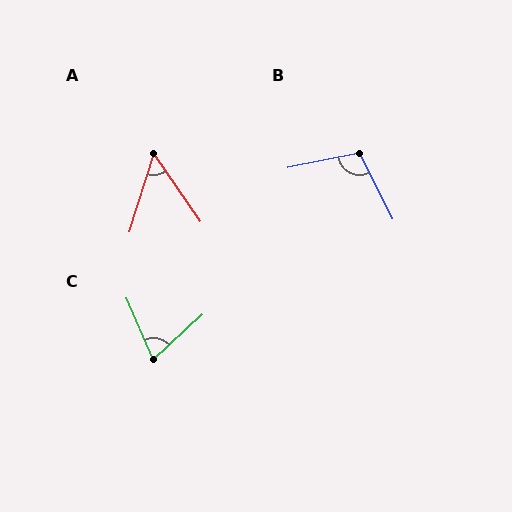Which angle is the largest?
B, at approximately 104 degrees.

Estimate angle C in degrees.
Approximately 70 degrees.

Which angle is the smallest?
A, at approximately 52 degrees.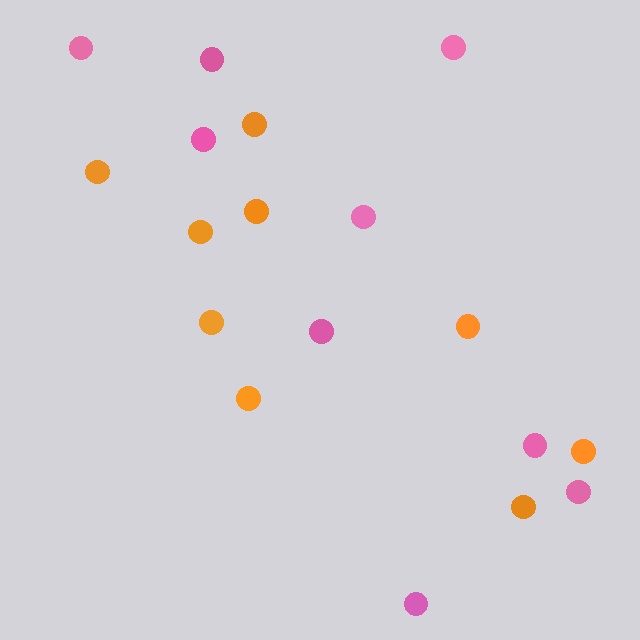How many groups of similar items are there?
There are 2 groups: one group of orange circles (9) and one group of pink circles (9).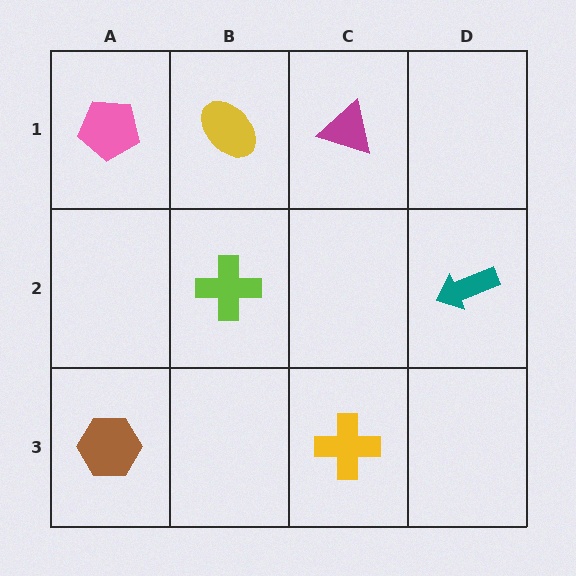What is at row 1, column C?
A magenta triangle.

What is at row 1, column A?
A pink pentagon.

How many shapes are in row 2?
2 shapes.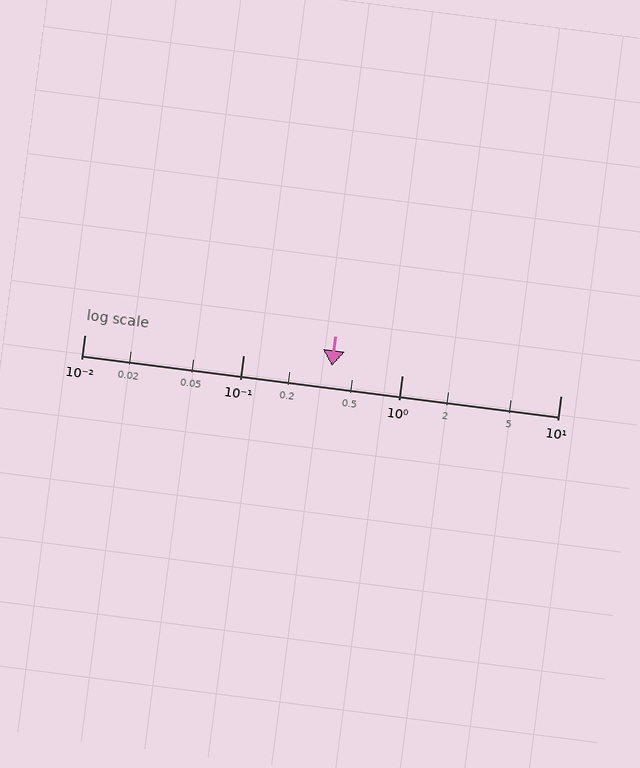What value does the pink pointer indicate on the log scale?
The pointer indicates approximately 0.36.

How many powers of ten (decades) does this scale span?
The scale spans 3 decades, from 0.01 to 10.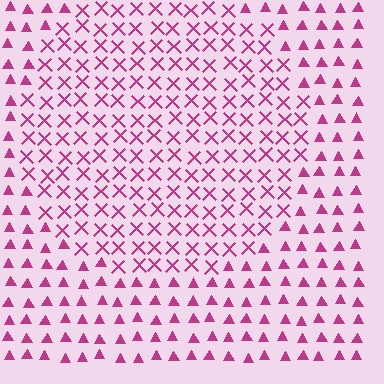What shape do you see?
I see a circle.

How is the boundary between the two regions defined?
The boundary is defined by a change in element shape: X marks inside vs. triangles outside. All elements share the same color and spacing.